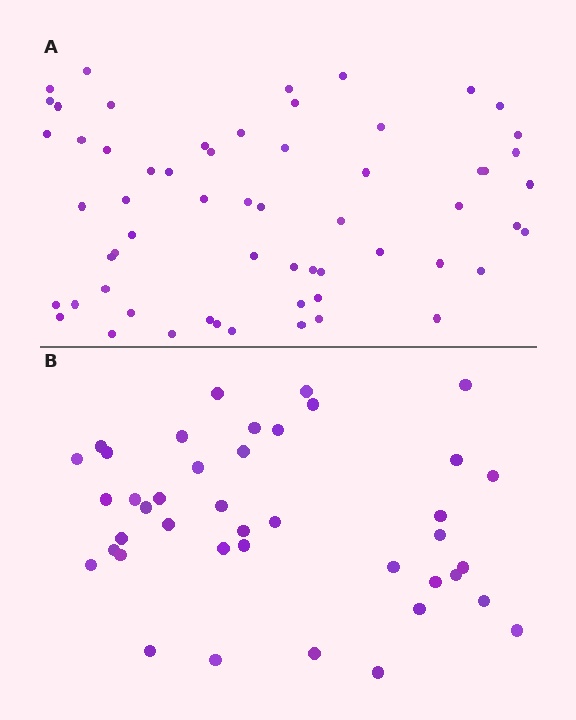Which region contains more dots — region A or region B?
Region A (the top region) has more dots.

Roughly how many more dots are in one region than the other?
Region A has approximately 20 more dots than region B.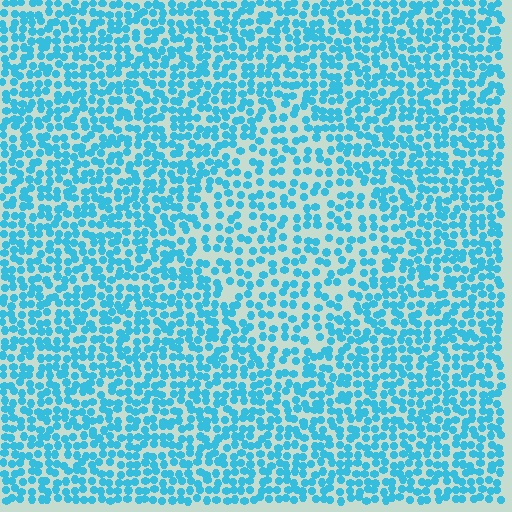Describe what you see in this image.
The image contains small cyan elements arranged at two different densities. A diamond-shaped region is visible where the elements are less densely packed than the surrounding area.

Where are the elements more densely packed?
The elements are more densely packed outside the diamond boundary.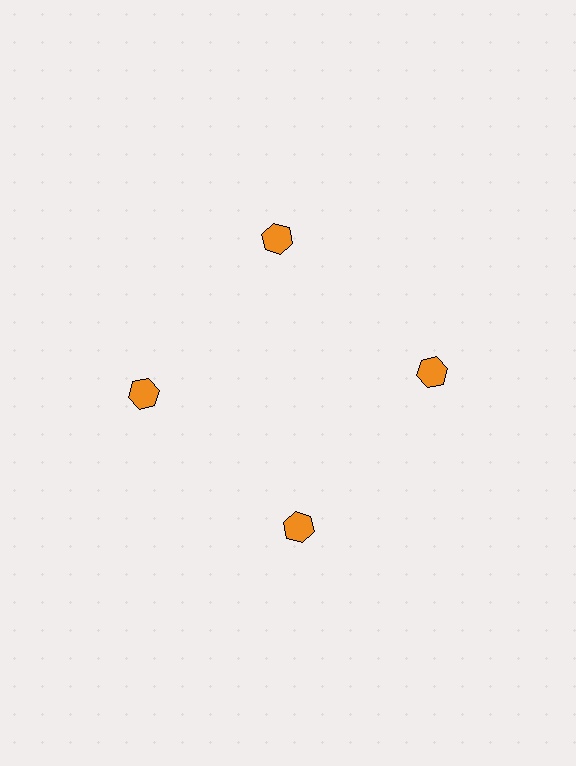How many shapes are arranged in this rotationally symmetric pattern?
There are 4 shapes, arranged in 4 groups of 1.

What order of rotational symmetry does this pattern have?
This pattern has 4-fold rotational symmetry.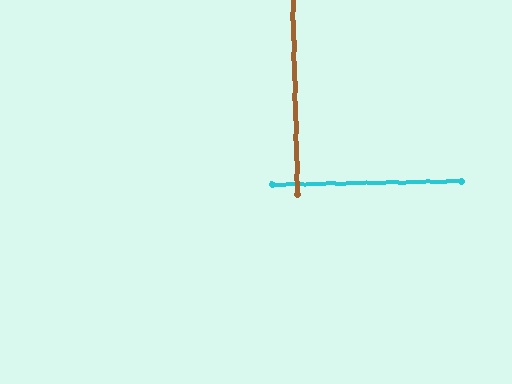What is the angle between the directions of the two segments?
Approximately 90 degrees.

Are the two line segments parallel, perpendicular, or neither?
Perpendicular — they meet at approximately 90°.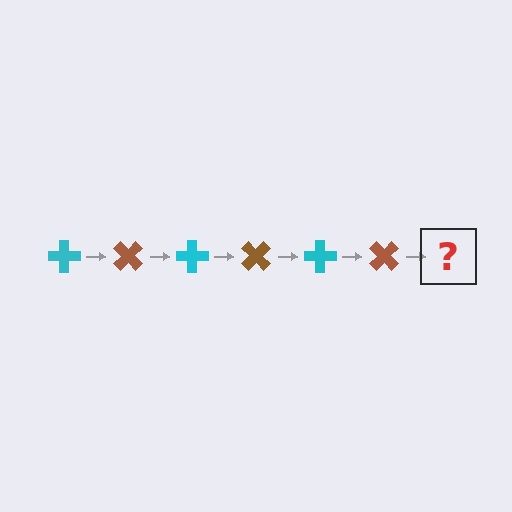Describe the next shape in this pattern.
It should be a cyan cross, rotated 270 degrees from the start.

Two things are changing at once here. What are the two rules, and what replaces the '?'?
The two rules are that it rotates 45 degrees each step and the color cycles through cyan and brown. The '?' should be a cyan cross, rotated 270 degrees from the start.